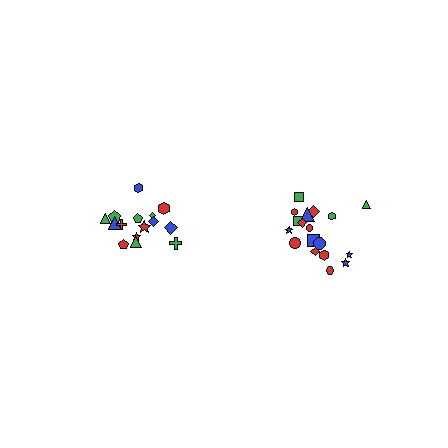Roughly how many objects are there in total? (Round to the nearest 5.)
Roughly 35 objects in total.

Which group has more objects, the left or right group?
The right group.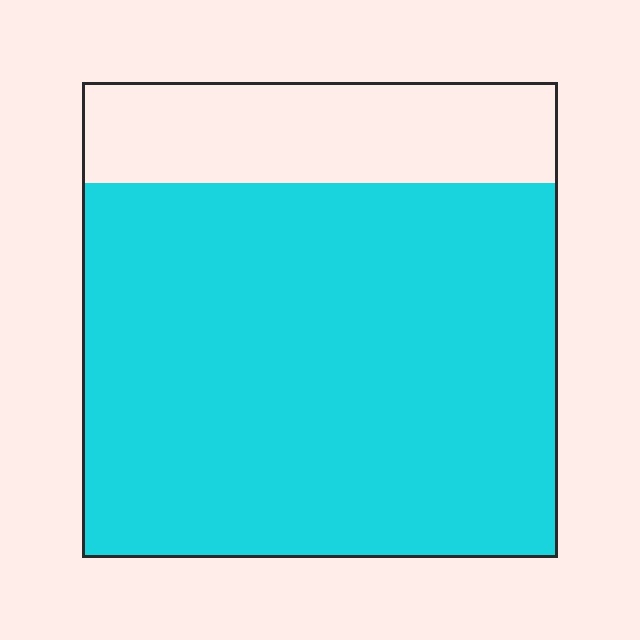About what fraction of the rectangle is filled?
About four fifths (4/5).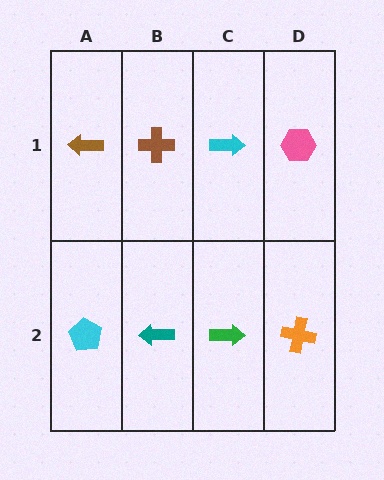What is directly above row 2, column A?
A brown arrow.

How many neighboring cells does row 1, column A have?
2.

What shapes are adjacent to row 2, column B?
A brown cross (row 1, column B), a cyan pentagon (row 2, column A), a green arrow (row 2, column C).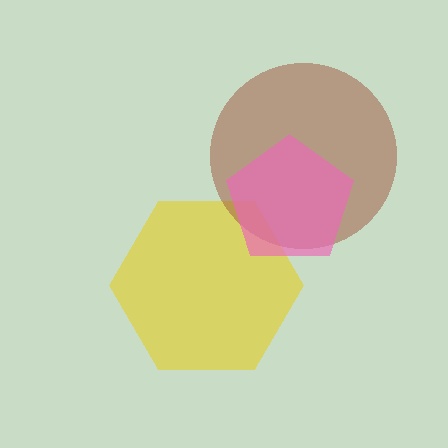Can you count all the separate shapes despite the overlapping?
Yes, there are 3 separate shapes.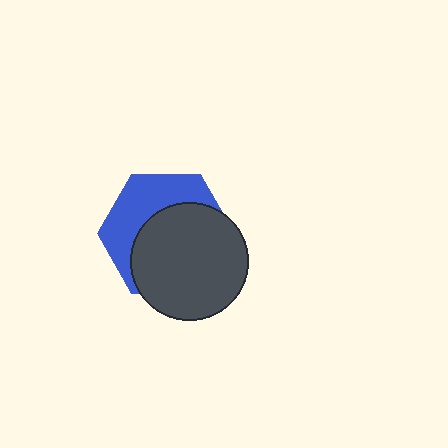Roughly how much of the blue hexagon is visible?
A small part of it is visible (roughly 41%).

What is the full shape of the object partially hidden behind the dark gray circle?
The partially hidden object is a blue hexagon.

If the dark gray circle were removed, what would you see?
You would see the complete blue hexagon.